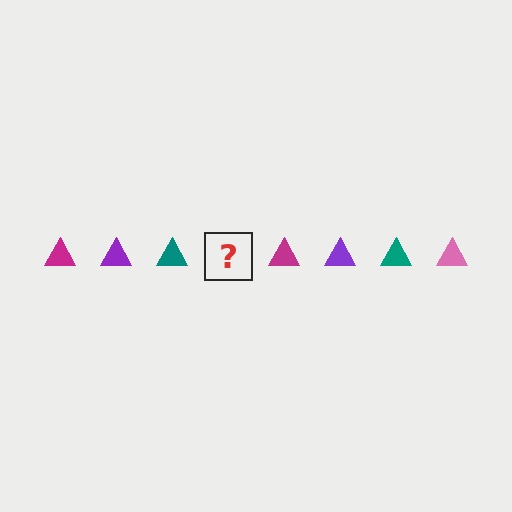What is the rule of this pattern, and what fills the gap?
The rule is that the pattern cycles through magenta, purple, teal, pink triangles. The gap should be filled with a pink triangle.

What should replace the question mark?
The question mark should be replaced with a pink triangle.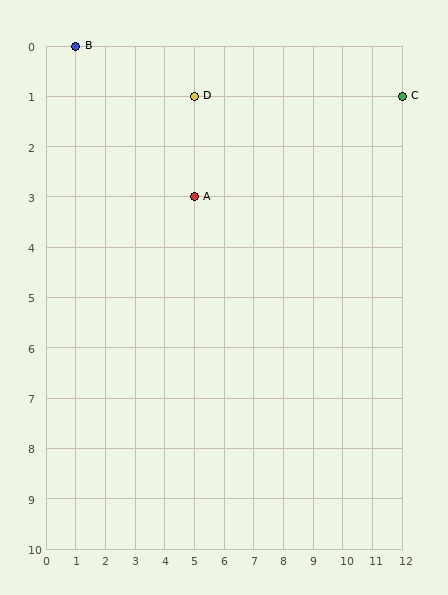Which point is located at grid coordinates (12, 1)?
Point C is at (12, 1).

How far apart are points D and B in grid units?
Points D and B are 4 columns and 1 row apart (about 4.1 grid units diagonally).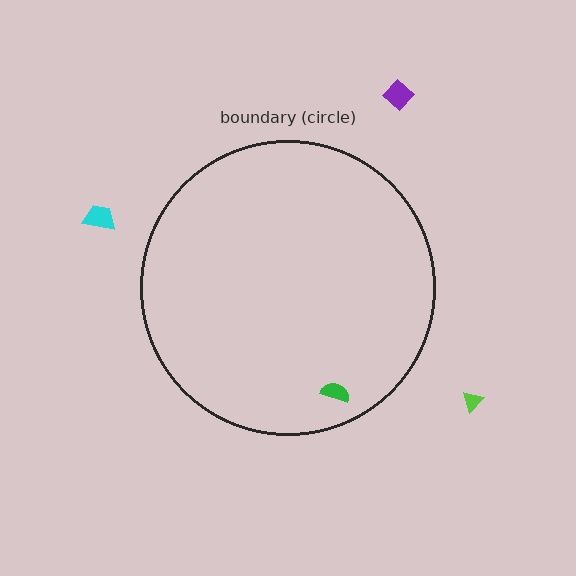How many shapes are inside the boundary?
1 inside, 3 outside.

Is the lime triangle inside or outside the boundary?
Outside.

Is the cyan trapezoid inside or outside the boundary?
Outside.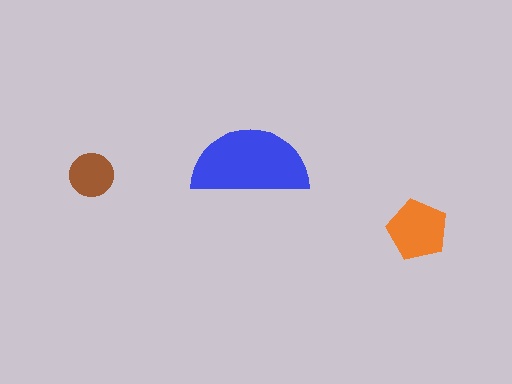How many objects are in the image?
There are 3 objects in the image.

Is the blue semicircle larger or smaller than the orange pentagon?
Larger.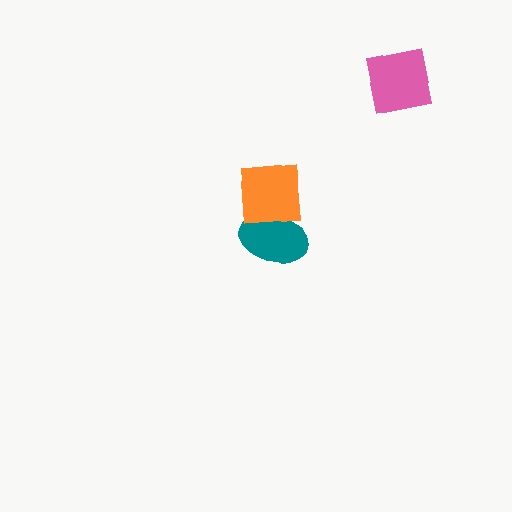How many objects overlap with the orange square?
1 object overlaps with the orange square.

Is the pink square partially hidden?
No, no other shape covers it.